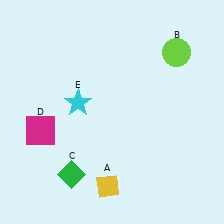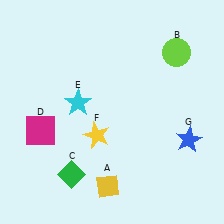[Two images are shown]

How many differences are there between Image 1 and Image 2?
There are 2 differences between the two images.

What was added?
A yellow star (F), a blue star (G) were added in Image 2.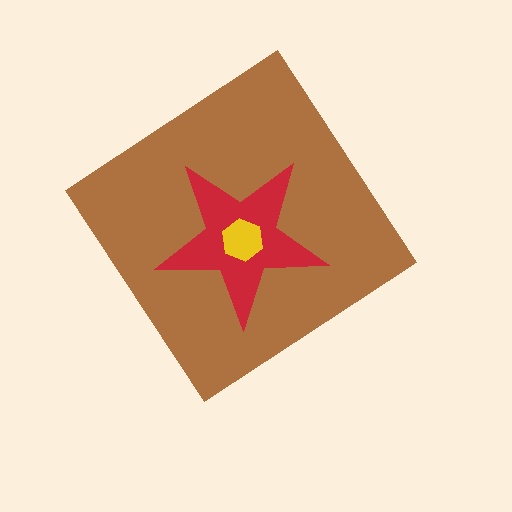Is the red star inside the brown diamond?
Yes.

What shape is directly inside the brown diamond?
The red star.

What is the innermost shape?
The yellow hexagon.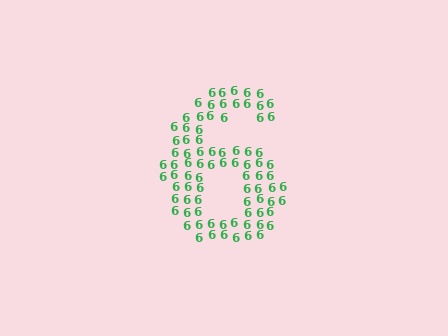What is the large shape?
The large shape is the digit 6.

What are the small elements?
The small elements are digit 6's.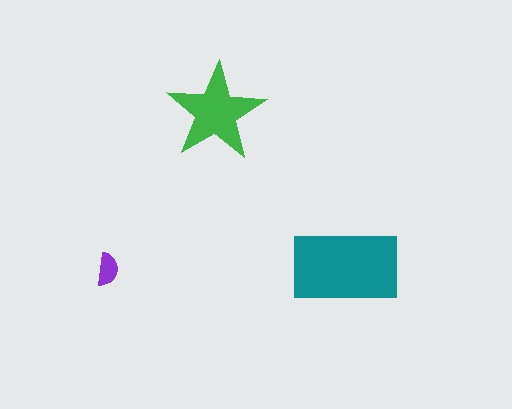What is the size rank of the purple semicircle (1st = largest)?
3rd.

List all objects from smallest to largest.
The purple semicircle, the green star, the teal rectangle.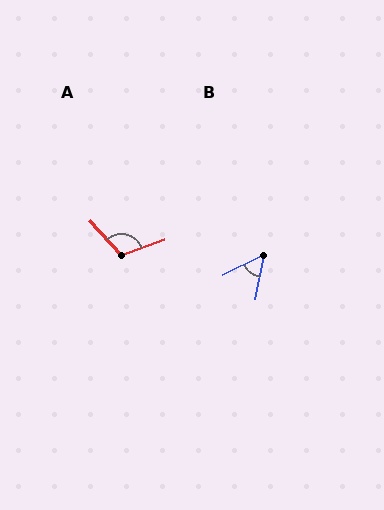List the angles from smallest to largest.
B (52°), A (112°).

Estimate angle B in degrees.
Approximately 52 degrees.